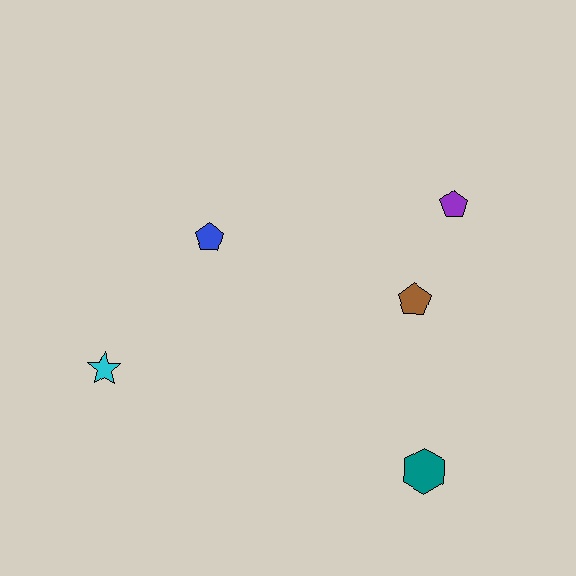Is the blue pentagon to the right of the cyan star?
Yes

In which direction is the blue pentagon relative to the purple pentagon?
The blue pentagon is to the left of the purple pentagon.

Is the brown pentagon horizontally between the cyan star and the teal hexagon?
Yes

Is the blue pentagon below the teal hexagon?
No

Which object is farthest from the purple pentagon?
The cyan star is farthest from the purple pentagon.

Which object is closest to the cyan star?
The blue pentagon is closest to the cyan star.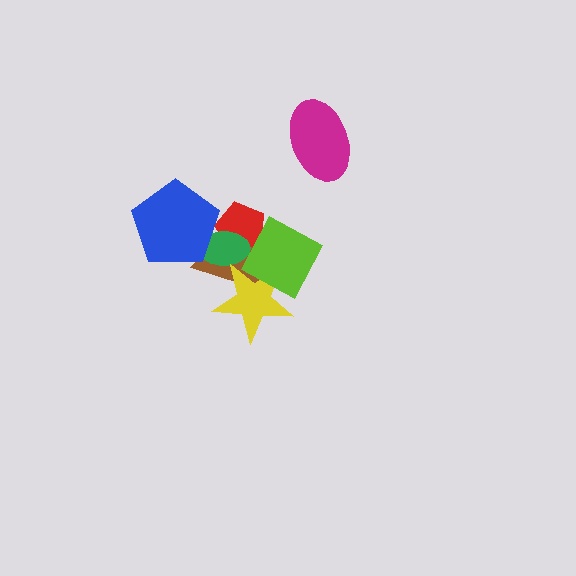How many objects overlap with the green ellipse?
5 objects overlap with the green ellipse.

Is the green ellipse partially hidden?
Yes, it is partially covered by another shape.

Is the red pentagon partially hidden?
Yes, it is partially covered by another shape.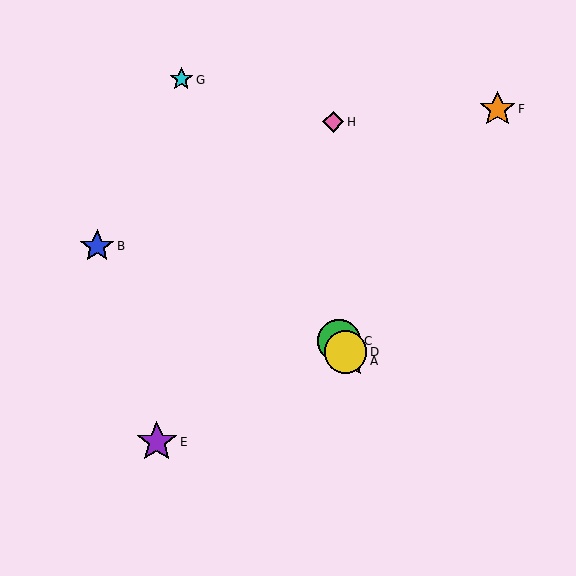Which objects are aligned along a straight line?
Objects A, C, D, G are aligned along a straight line.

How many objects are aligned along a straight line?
4 objects (A, C, D, G) are aligned along a straight line.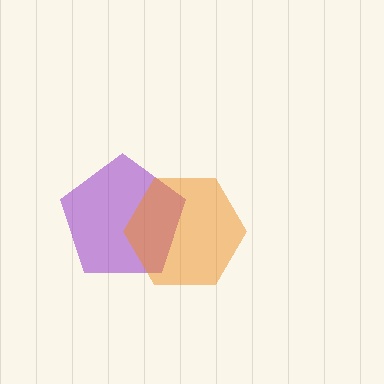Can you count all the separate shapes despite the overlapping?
Yes, there are 2 separate shapes.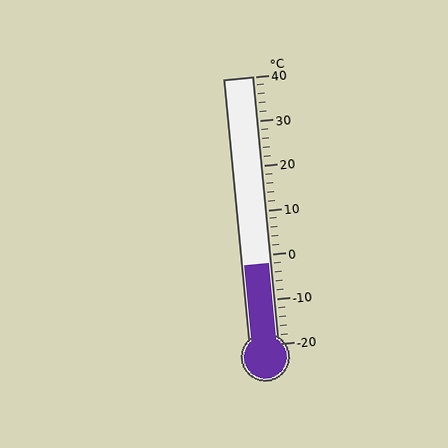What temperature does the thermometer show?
The thermometer shows approximately -2°C.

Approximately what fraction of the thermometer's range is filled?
The thermometer is filled to approximately 30% of its range.